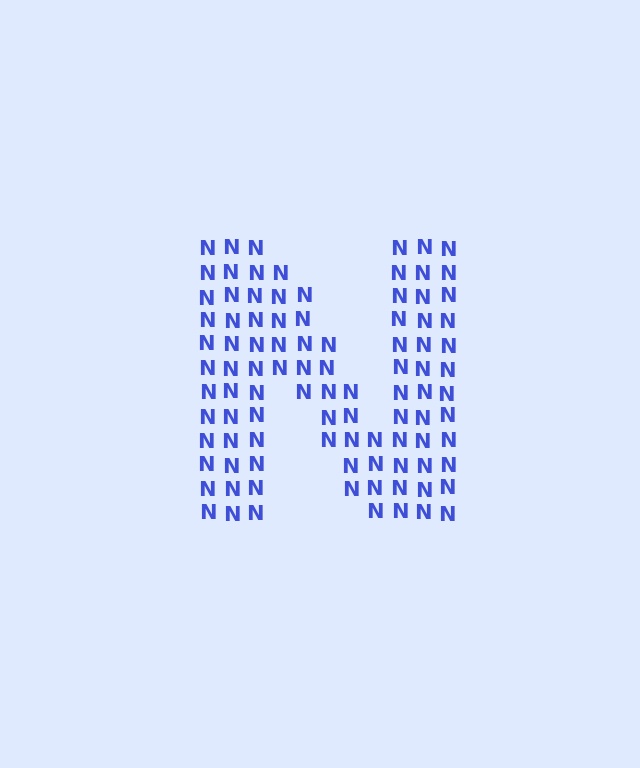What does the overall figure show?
The overall figure shows the letter N.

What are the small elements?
The small elements are letter N's.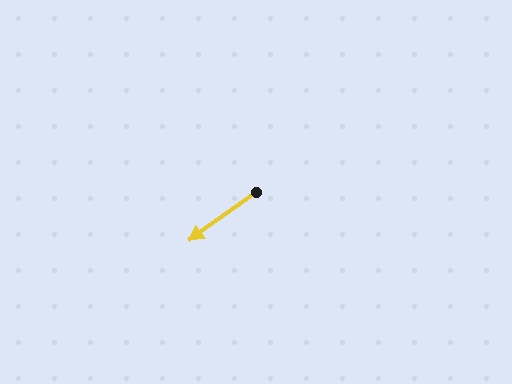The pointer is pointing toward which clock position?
Roughly 8 o'clock.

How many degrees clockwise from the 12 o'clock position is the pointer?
Approximately 234 degrees.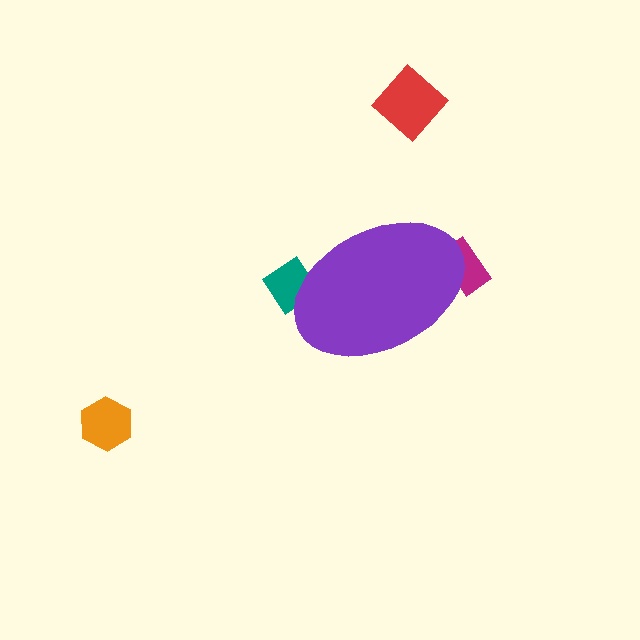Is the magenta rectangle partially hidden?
Yes, the magenta rectangle is partially hidden behind the purple ellipse.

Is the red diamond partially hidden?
No, the red diamond is fully visible.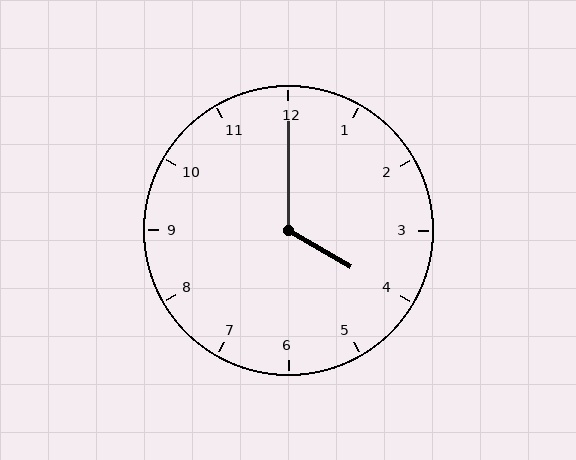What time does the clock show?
4:00.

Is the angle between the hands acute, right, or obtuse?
It is obtuse.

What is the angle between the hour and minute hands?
Approximately 120 degrees.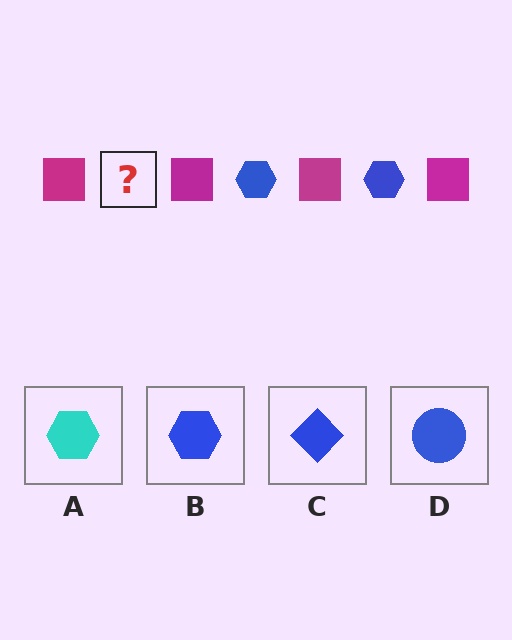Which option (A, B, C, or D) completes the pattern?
B.